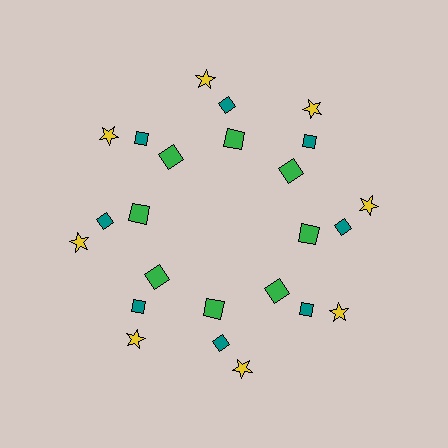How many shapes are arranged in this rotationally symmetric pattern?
There are 24 shapes, arranged in 8 groups of 3.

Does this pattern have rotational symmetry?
Yes, this pattern has 8-fold rotational symmetry. It looks the same after rotating 45 degrees around the center.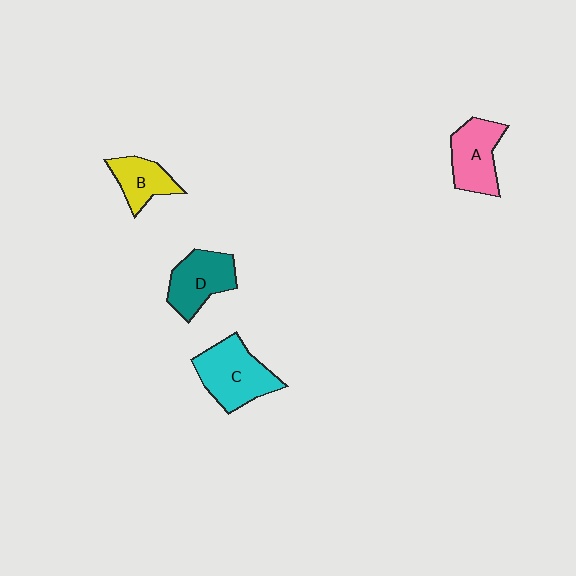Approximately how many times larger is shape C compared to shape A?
Approximately 1.2 times.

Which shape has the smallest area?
Shape B (yellow).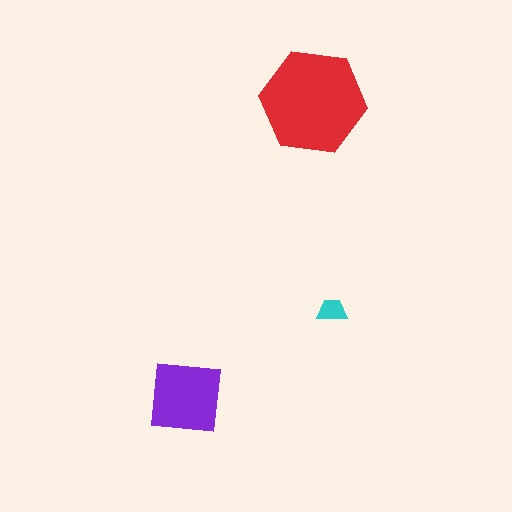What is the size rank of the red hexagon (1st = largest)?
1st.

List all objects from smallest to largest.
The cyan trapezoid, the purple square, the red hexagon.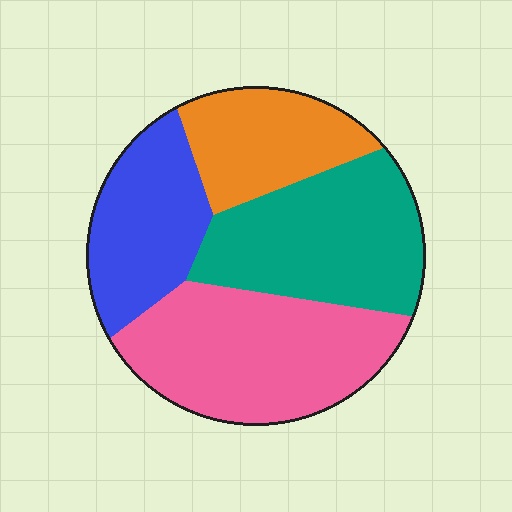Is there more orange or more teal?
Teal.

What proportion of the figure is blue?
Blue covers roughly 20% of the figure.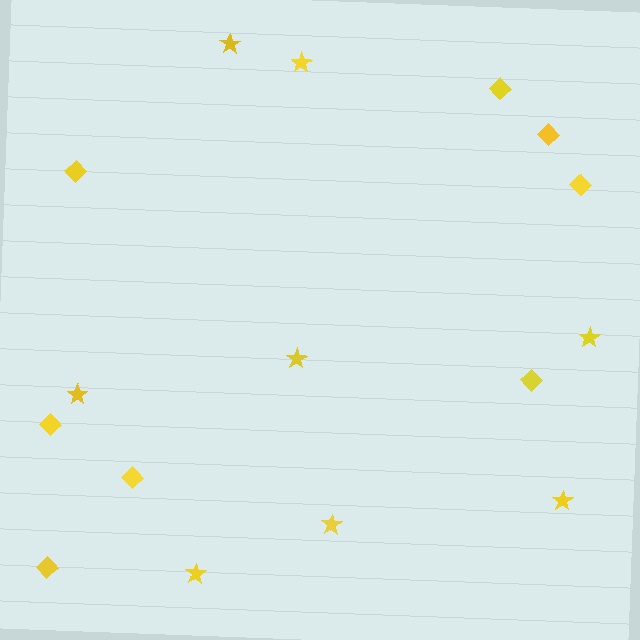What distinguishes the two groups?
There are 2 groups: one group of diamonds (8) and one group of stars (8).